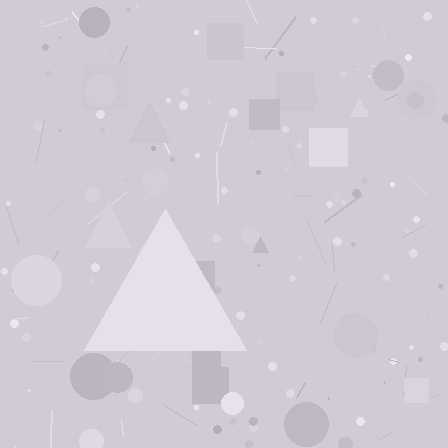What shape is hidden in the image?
A triangle is hidden in the image.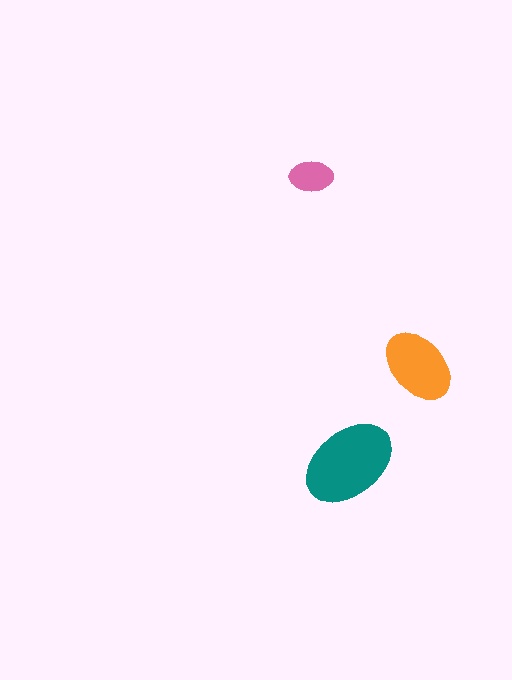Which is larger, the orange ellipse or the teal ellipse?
The teal one.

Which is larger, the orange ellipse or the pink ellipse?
The orange one.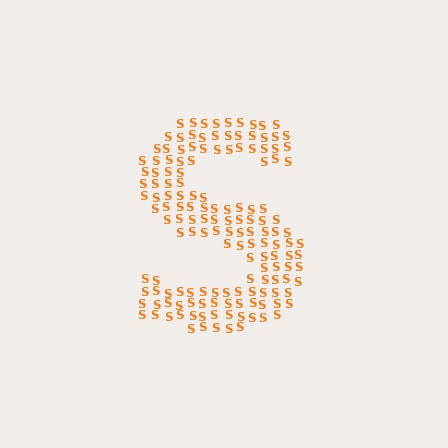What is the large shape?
The large shape is the letter S.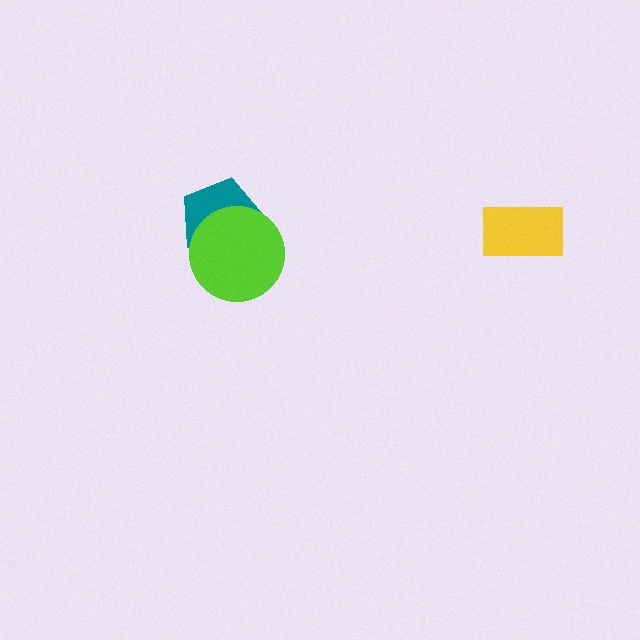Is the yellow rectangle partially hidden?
No, no other shape covers it.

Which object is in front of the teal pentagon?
The lime circle is in front of the teal pentagon.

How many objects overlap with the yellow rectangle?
0 objects overlap with the yellow rectangle.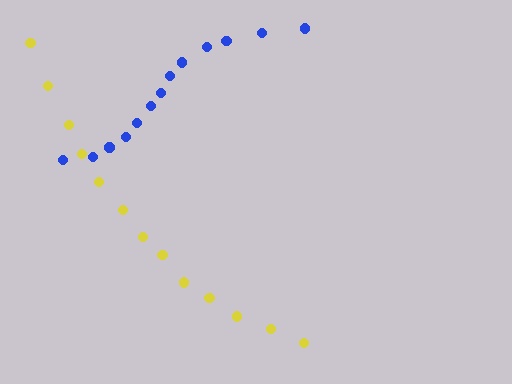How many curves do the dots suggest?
There are 2 distinct paths.